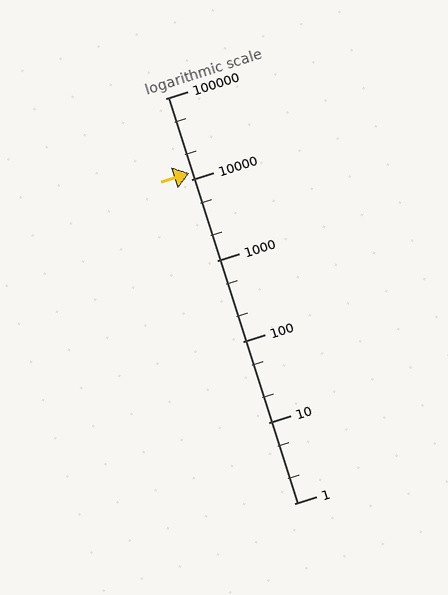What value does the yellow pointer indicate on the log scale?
The pointer indicates approximately 12000.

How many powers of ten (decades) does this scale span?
The scale spans 5 decades, from 1 to 100000.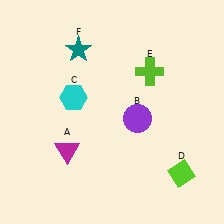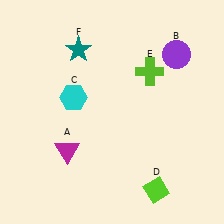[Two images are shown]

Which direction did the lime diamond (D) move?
The lime diamond (D) moved left.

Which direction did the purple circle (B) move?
The purple circle (B) moved up.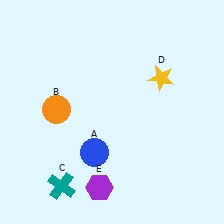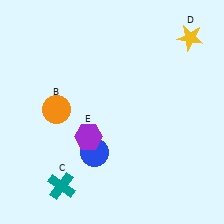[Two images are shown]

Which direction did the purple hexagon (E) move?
The purple hexagon (E) moved up.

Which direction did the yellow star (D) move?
The yellow star (D) moved up.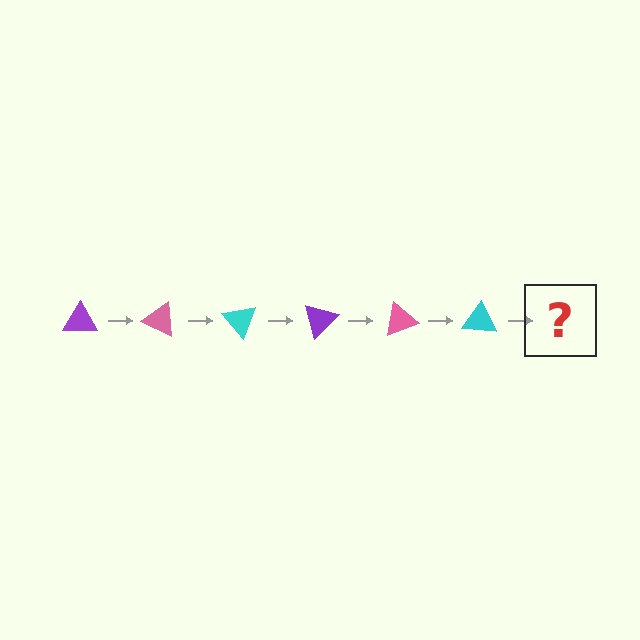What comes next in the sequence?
The next element should be a purple triangle, rotated 150 degrees from the start.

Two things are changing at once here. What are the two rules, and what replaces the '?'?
The two rules are that it rotates 25 degrees each step and the color cycles through purple, pink, and cyan. The '?' should be a purple triangle, rotated 150 degrees from the start.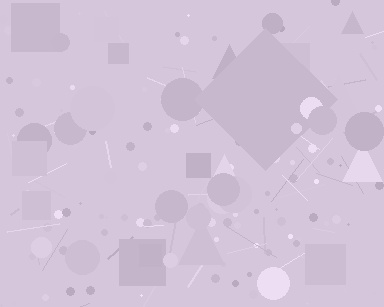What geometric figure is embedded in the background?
A diamond is embedded in the background.